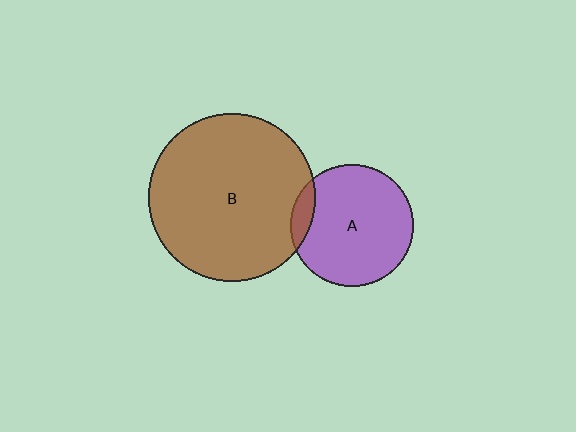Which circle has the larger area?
Circle B (brown).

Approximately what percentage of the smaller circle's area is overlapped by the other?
Approximately 10%.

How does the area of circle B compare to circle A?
Approximately 1.9 times.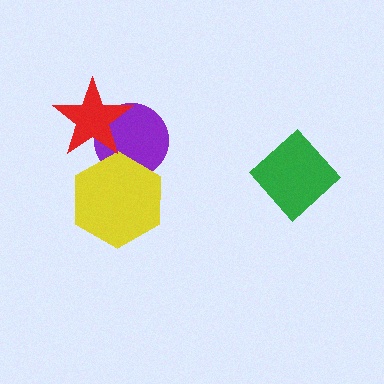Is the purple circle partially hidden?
Yes, it is partially covered by another shape.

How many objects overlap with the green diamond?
0 objects overlap with the green diamond.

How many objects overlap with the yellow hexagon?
1 object overlaps with the yellow hexagon.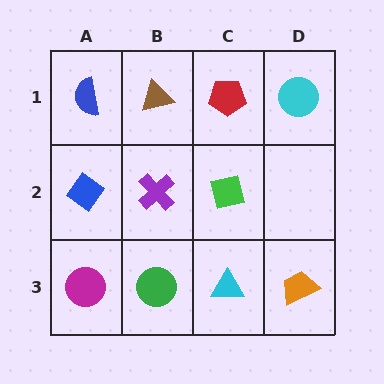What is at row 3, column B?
A green circle.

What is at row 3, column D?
An orange trapezoid.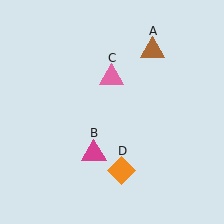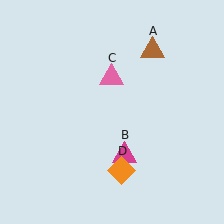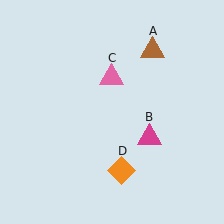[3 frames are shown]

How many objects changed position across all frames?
1 object changed position: magenta triangle (object B).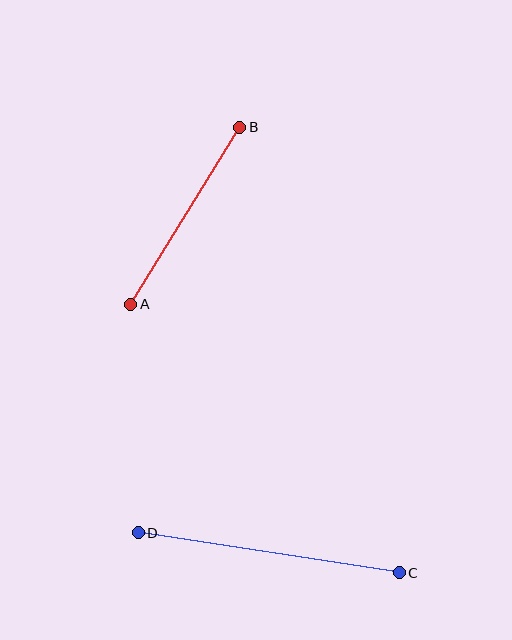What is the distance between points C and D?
The distance is approximately 264 pixels.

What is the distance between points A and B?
The distance is approximately 208 pixels.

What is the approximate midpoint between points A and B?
The midpoint is at approximately (185, 216) pixels.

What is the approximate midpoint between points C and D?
The midpoint is at approximately (269, 553) pixels.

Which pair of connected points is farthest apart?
Points C and D are farthest apart.